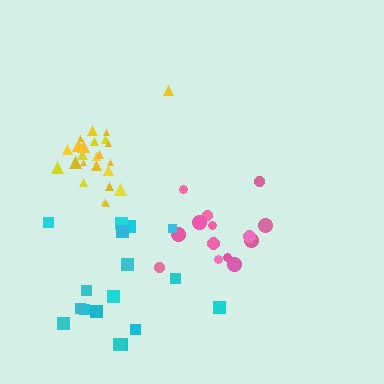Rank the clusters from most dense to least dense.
yellow, pink, cyan.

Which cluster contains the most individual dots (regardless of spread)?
Yellow (24).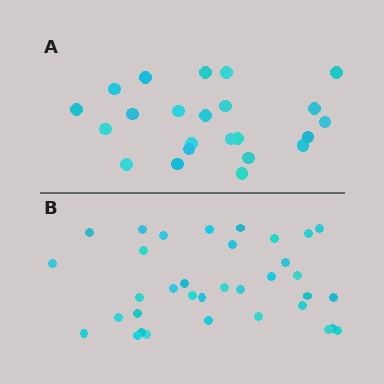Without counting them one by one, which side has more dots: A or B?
Region B (the bottom region) has more dots.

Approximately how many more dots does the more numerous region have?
Region B has roughly 12 or so more dots than region A.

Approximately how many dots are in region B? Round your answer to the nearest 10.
About 40 dots. (The exact count is 35, which rounds to 40.)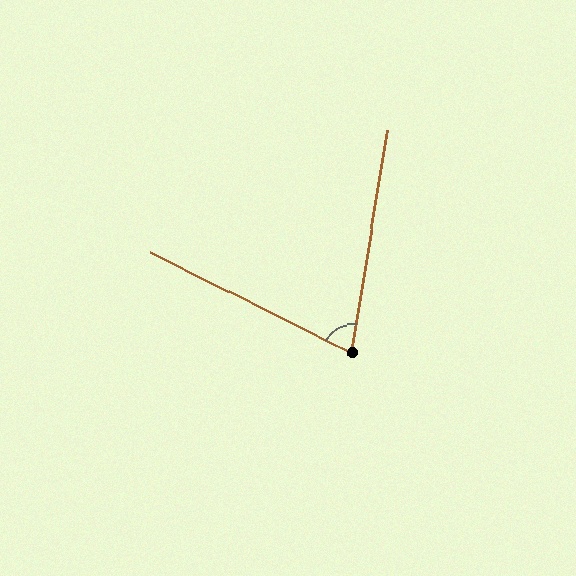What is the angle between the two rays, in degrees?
Approximately 72 degrees.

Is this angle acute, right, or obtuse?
It is acute.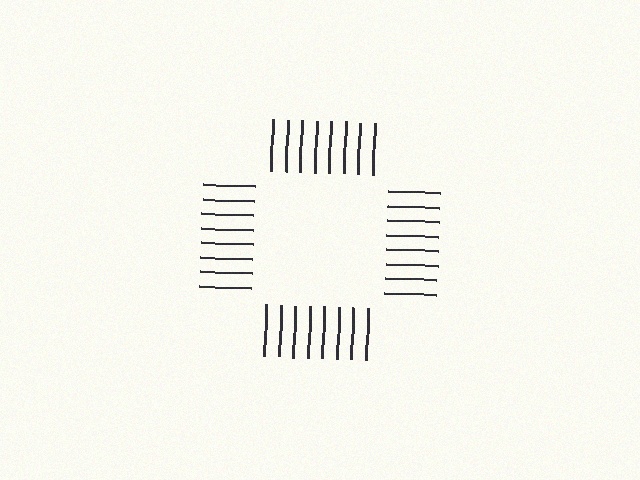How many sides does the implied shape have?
4 sides — the line-ends trace a square.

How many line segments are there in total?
32 — 8 along each of the 4 edges.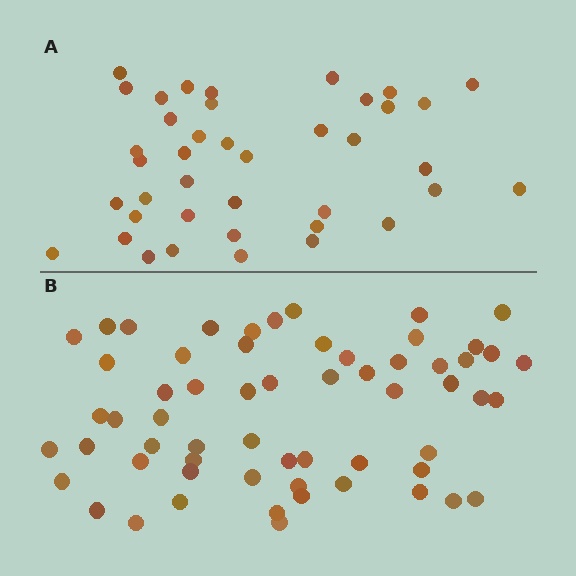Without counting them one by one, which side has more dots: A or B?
Region B (the bottom region) has more dots.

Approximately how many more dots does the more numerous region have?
Region B has approximately 20 more dots than region A.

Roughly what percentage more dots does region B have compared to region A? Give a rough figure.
About 50% more.